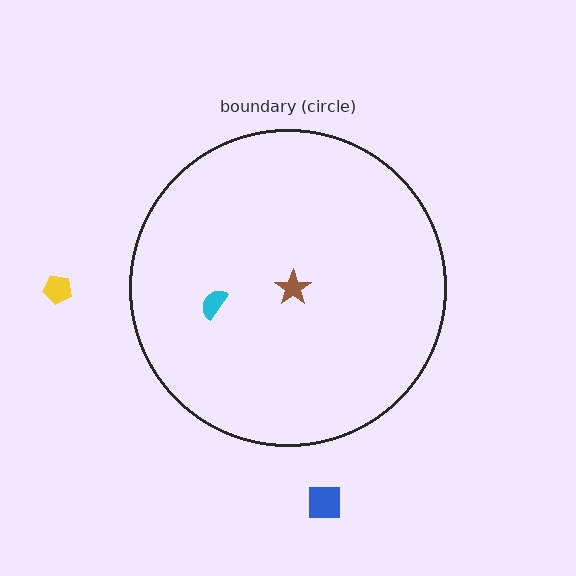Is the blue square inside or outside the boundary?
Outside.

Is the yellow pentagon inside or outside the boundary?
Outside.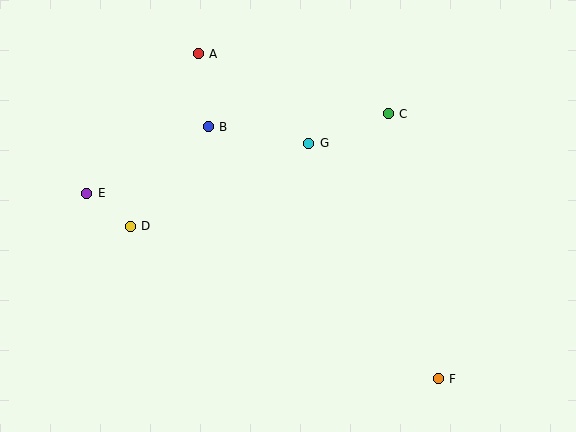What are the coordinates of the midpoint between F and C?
The midpoint between F and C is at (413, 246).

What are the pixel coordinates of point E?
Point E is at (87, 193).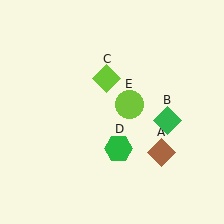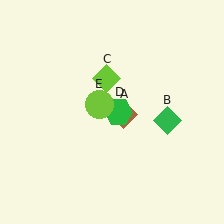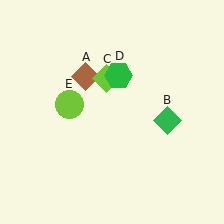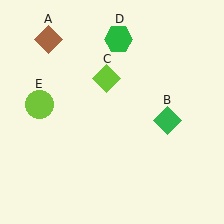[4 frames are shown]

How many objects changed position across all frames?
3 objects changed position: brown diamond (object A), green hexagon (object D), lime circle (object E).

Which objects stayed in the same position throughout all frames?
Green diamond (object B) and lime diamond (object C) remained stationary.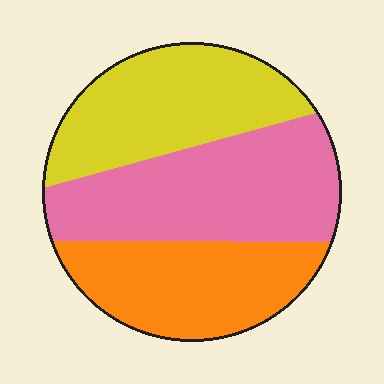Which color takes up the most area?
Pink, at roughly 40%.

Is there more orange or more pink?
Pink.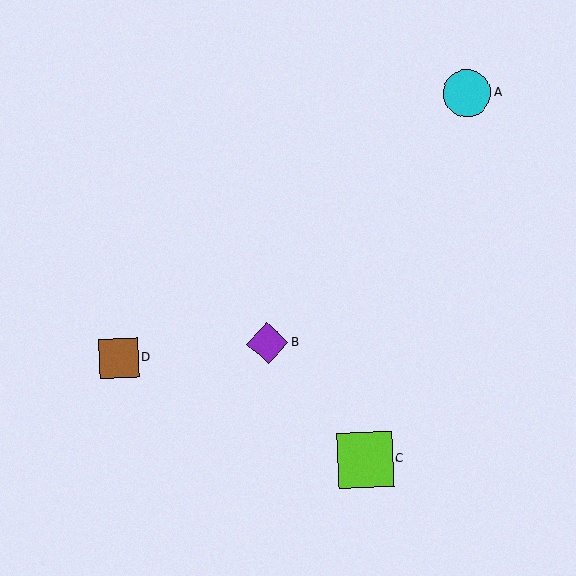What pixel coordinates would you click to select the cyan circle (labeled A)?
Click at (467, 94) to select the cyan circle A.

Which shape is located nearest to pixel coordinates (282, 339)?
The purple diamond (labeled B) at (267, 343) is nearest to that location.